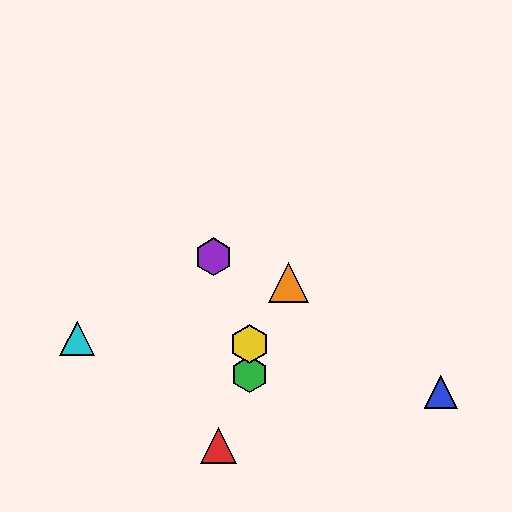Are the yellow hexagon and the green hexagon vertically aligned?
Yes, both are at x≈250.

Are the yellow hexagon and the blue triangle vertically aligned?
No, the yellow hexagon is at x≈250 and the blue triangle is at x≈441.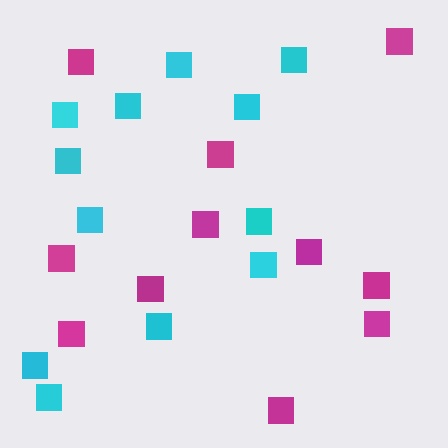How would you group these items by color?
There are 2 groups: one group of magenta squares (11) and one group of cyan squares (12).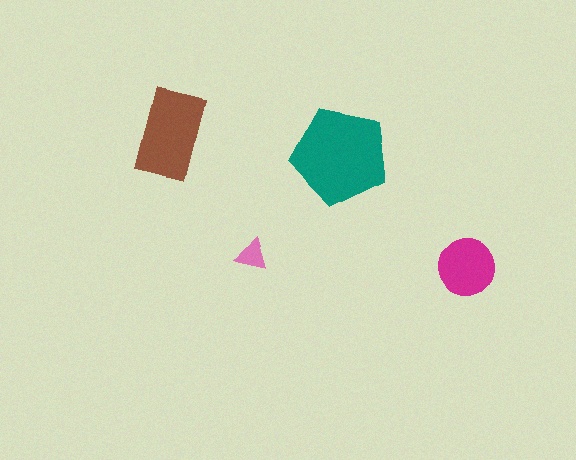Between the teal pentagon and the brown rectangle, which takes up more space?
The teal pentagon.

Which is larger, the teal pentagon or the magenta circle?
The teal pentagon.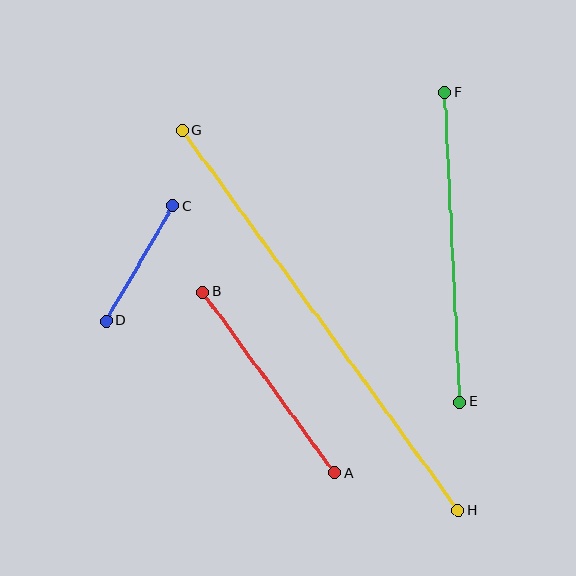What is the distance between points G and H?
The distance is approximately 470 pixels.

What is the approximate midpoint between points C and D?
The midpoint is at approximately (140, 263) pixels.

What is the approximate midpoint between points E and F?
The midpoint is at approximately (452, 247) pixels.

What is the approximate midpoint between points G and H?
The midpoint is at approximately (320, 320) pixels.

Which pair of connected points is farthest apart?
Points G and H are farthest apart.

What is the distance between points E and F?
The distance is approximately 310 pixels.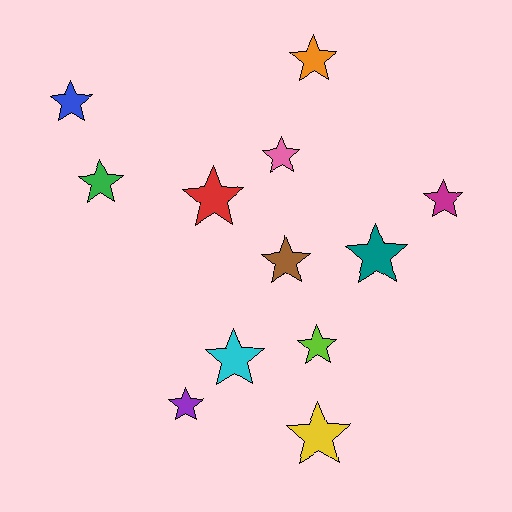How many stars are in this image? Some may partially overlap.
There are 12 stars.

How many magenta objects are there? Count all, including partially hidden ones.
There is 1 magenta object.